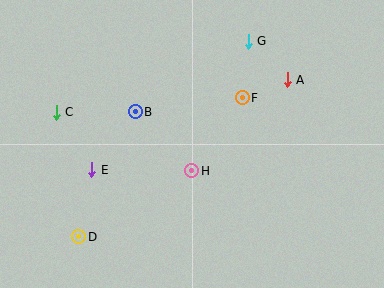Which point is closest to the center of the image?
Point H at (192, 171) is closest to the center.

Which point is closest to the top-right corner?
Point A is closest to the top-right corner.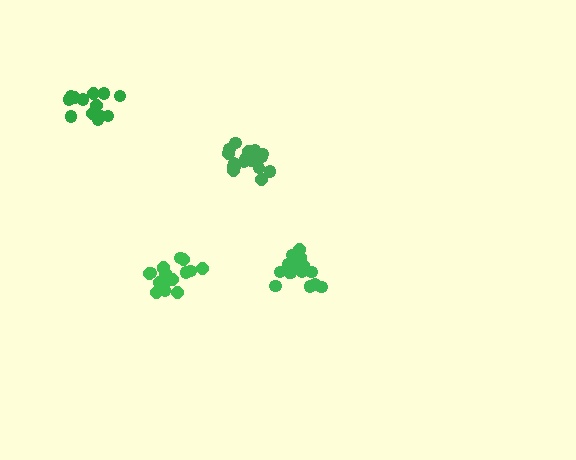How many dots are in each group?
Group 1: 19 dots, Group 2: 16 dots, Group 3: 17 dots, Group 4: 13 dots (65 total).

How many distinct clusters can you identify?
There are 4 distinct clusters.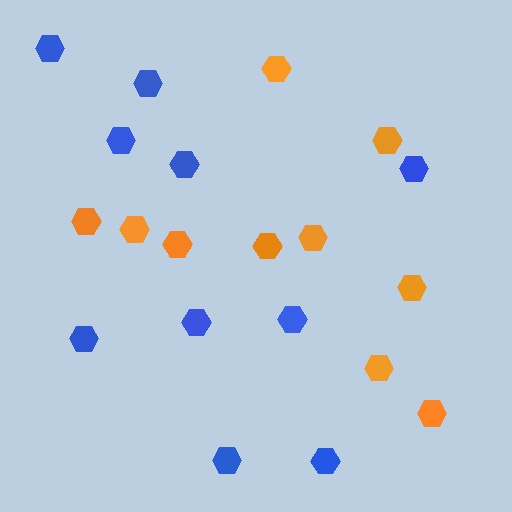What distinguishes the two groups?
There are 2 groups: one group of blue hexagons (10) and one group of orange hexagons (10).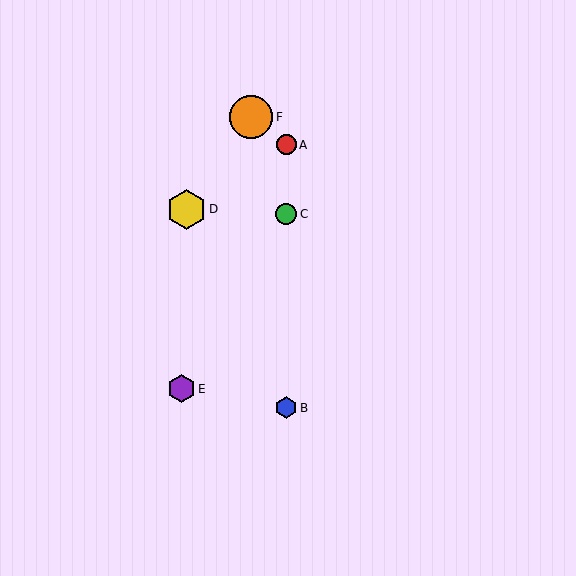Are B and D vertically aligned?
No, B is at x≈286 and D is at x≈186.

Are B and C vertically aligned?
Yes, both are at x≈286.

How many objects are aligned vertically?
3 objects (A, B, C) are aligned vertically.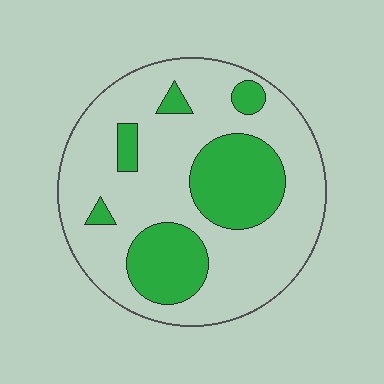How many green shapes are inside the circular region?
6.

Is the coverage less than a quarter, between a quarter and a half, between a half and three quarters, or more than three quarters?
Between a quarter and a half.